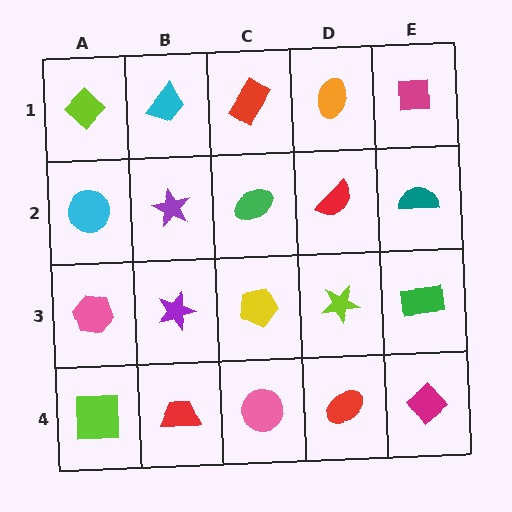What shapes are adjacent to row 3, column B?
A purple star (row 2, column B), a red trapezoid (row 4, column B), a pink hexagon (row 3, column A), a yellow pentagon (row 3, column C).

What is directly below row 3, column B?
A red trapezoid.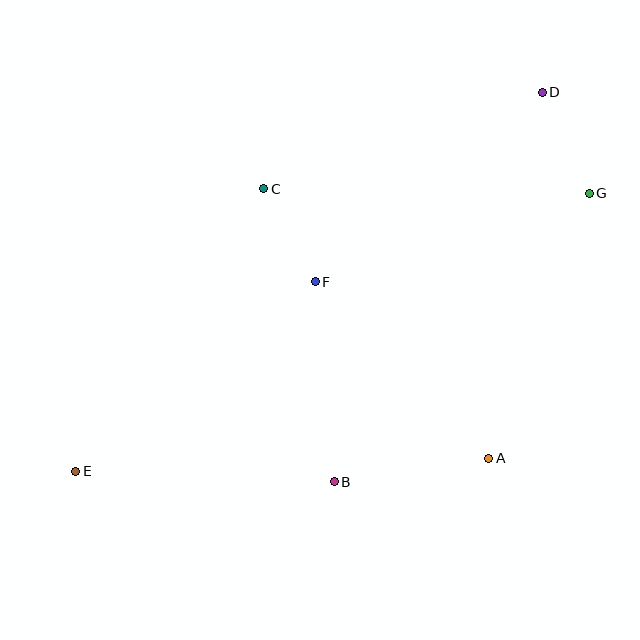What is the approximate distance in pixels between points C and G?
The distance between C and G is approximately 325 pixels.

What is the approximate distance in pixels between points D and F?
The distance between D and F is approximately 296 pixels.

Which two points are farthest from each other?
Points D and E are farthest from each other.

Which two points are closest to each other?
Points C and F are closest to each other.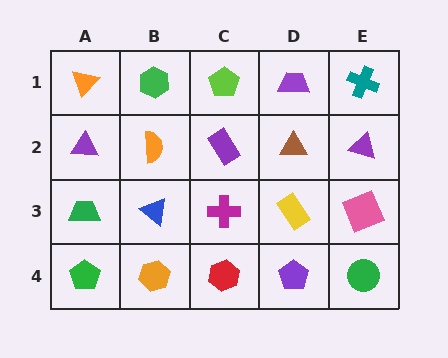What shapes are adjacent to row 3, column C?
A purple rectangle (row 2, column C), a red hexagon (row 4, column C), a blue triangle (row 3, column B), a yellow rectangle (row 3, column D).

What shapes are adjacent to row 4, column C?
A magenta cross (row 3, column C), an orange hexagon (row 4, column B), a purple pentagon (row 4, column D).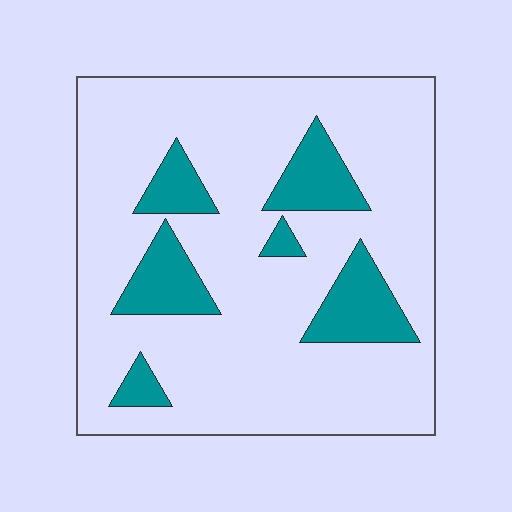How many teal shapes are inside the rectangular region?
6.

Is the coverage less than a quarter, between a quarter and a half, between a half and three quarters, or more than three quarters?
Less than a quarter.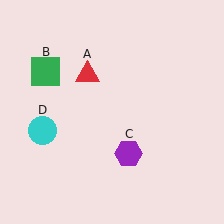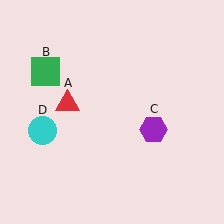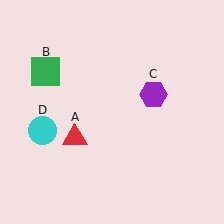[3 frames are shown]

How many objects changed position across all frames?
2 objects changed position: red triangle (object A), purple hexagon (object C).